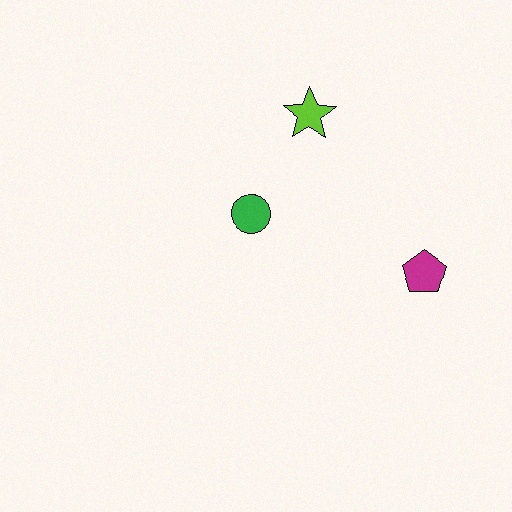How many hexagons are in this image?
There are no hexagons.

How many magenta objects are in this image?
There is 1 magenta object.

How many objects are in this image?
There are 3 objects.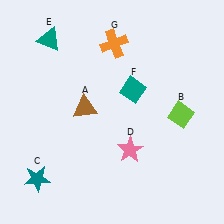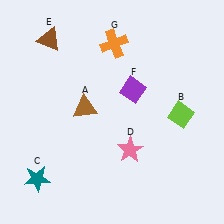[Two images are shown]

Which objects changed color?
E changed from teal to brown. F changed from teal to purple.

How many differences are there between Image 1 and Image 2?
There are 2 differences between the two images.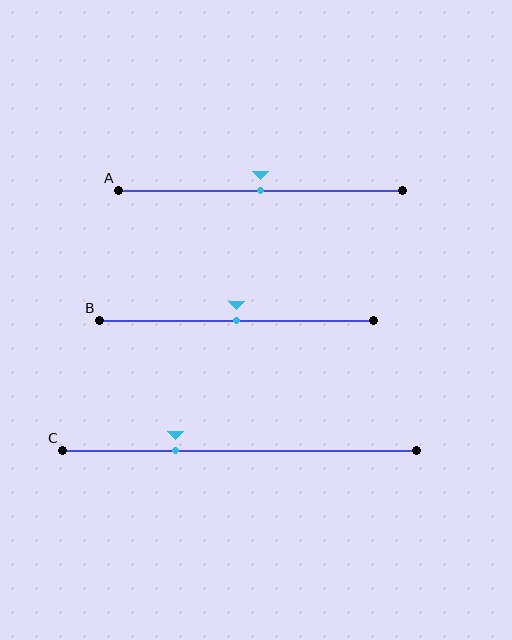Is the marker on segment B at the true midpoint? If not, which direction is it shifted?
Yes, the marker on segment B is at the true midpoint.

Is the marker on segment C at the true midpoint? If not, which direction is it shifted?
No, the marker on segment C is shifted to the left by about 18% of the segment length.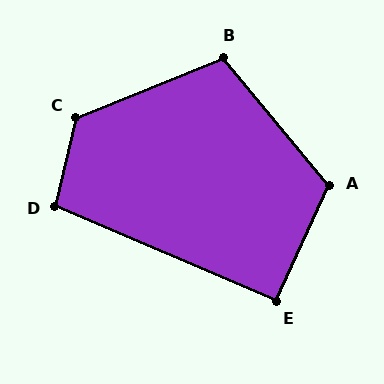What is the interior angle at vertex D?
Approximately 100 degrees (obtuse).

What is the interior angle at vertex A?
Approximately 115 degrees (obtuse).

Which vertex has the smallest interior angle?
E, at approximately 92 degrees.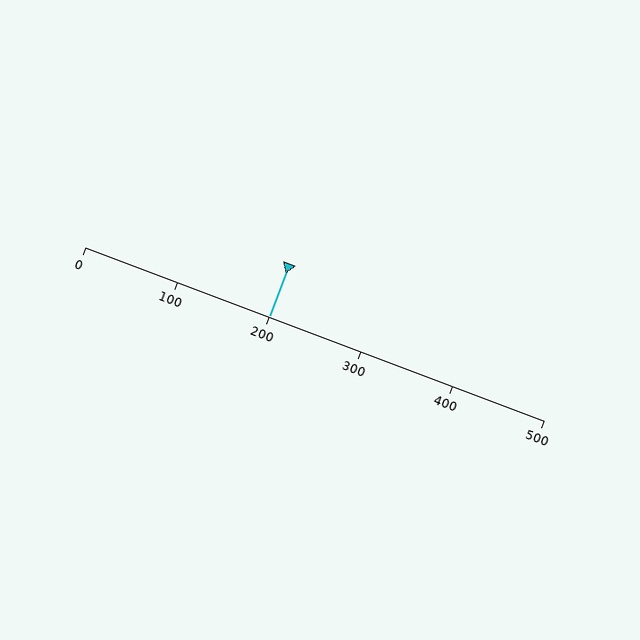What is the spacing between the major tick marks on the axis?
The major ticks are spaced 100 apart.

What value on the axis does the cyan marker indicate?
The marker indicates approximately 200.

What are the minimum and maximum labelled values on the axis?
The axis runs from 0 to 500.